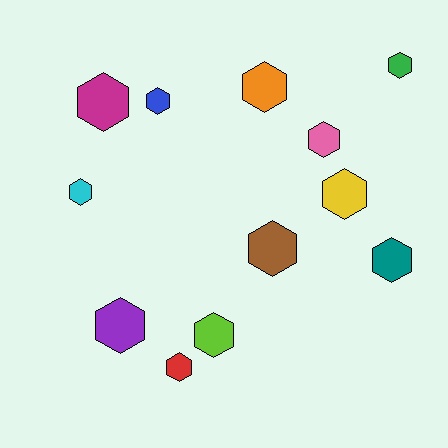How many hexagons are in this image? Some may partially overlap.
There are 12 hexagons.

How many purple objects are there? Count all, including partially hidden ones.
There is 1 purple object.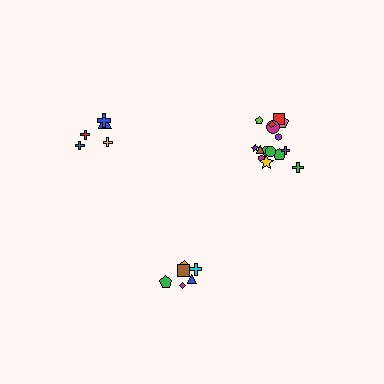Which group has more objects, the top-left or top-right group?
The top-right group.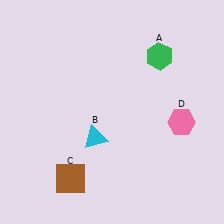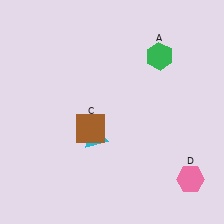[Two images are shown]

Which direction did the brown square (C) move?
The brown square (C) moved up.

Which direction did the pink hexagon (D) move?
The pink hexagon (D) moved down.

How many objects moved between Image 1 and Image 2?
2 objects moved between the two images.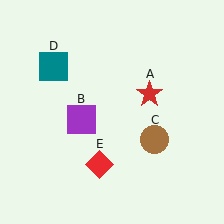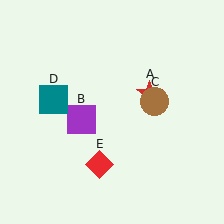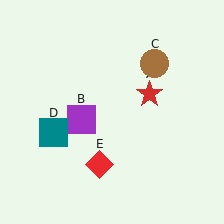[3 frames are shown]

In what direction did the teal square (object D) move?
The teal square (object D) moved down.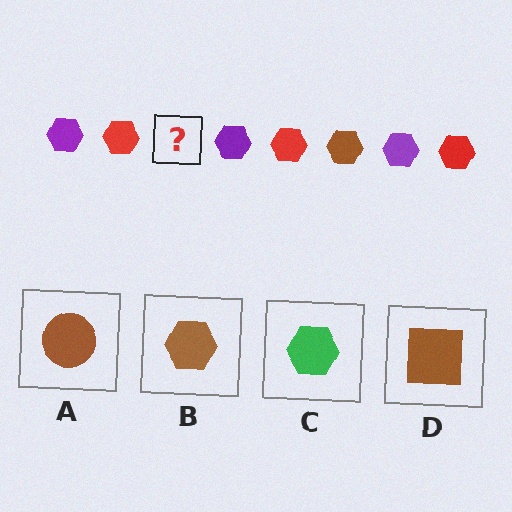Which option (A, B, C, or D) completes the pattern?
B.